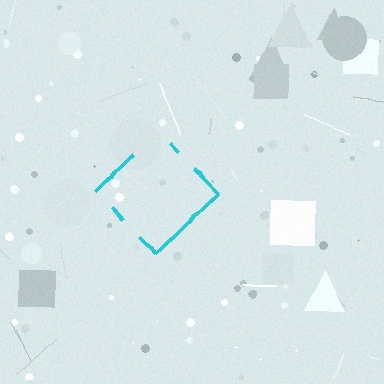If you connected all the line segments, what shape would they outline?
They would outline a diamond.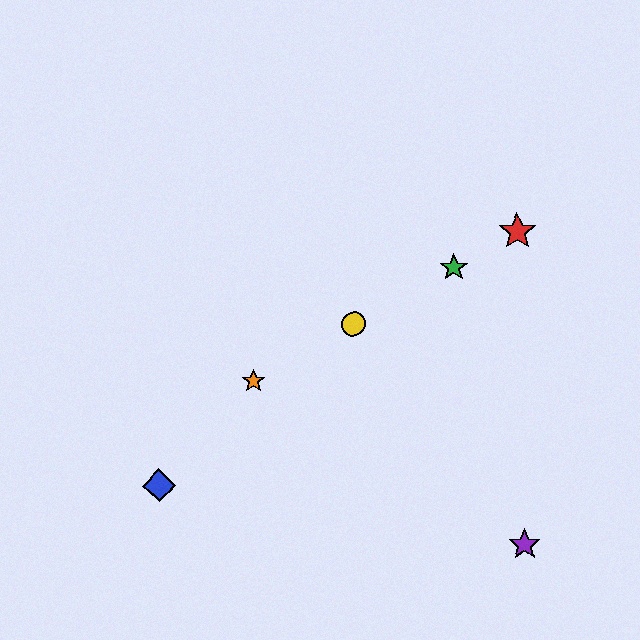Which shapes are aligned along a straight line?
The red star, the green star, the yellow circle, the orange star are aligned along a straight line.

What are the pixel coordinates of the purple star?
The purple star is at (525, 545).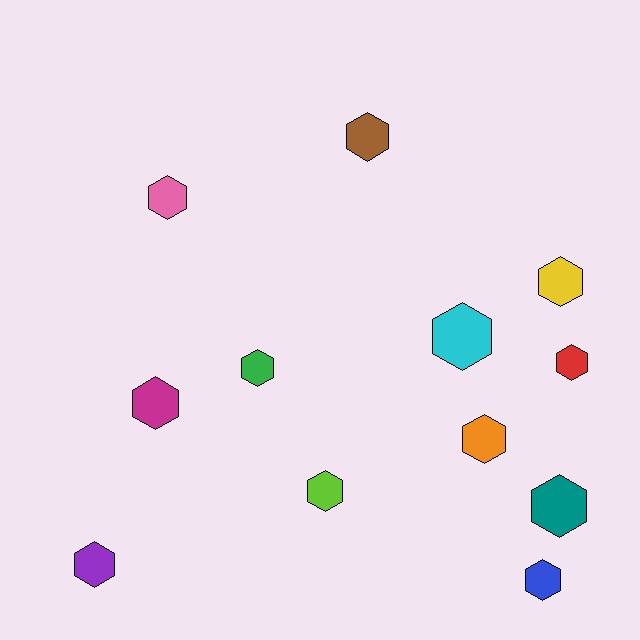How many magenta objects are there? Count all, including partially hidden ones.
There is 1 magenta object.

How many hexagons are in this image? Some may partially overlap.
There are 12 hexagons.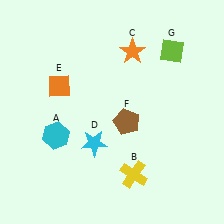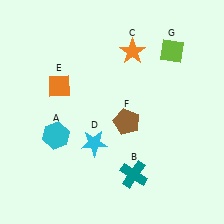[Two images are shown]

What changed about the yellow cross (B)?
In Image 1, B is yellow. In Image 2, it changed to teal.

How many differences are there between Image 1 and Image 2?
There is 1 difference between the two images.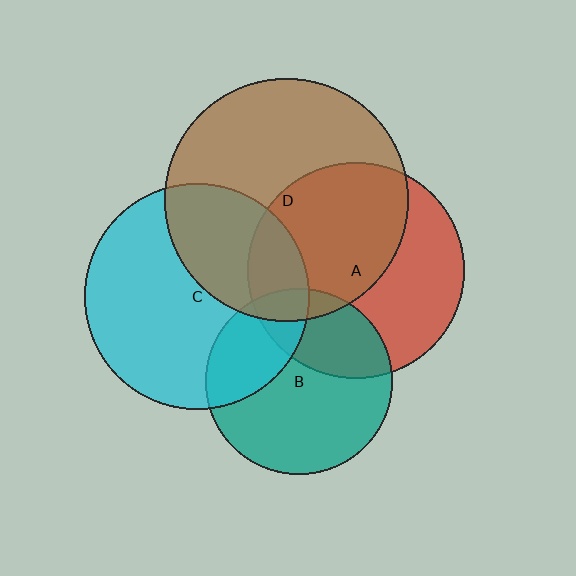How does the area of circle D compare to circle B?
Approximately 1.7 times.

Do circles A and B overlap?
Yes.